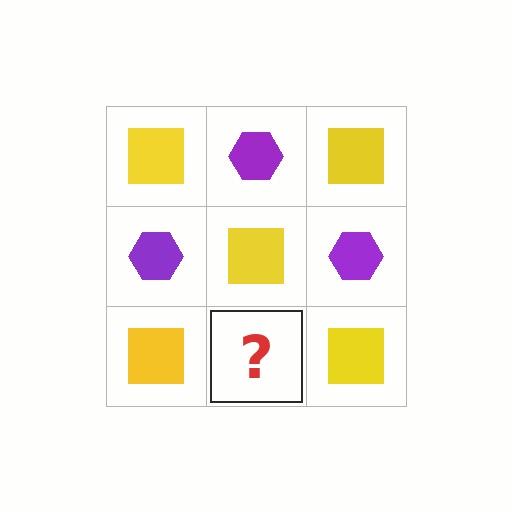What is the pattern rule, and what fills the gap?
The rule is that it alternates yellow square and purple hexagon in a checkerboard pattern. The gap should be filled with a purple hexagon.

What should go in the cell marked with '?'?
The missing cell should contain a purple hexagon.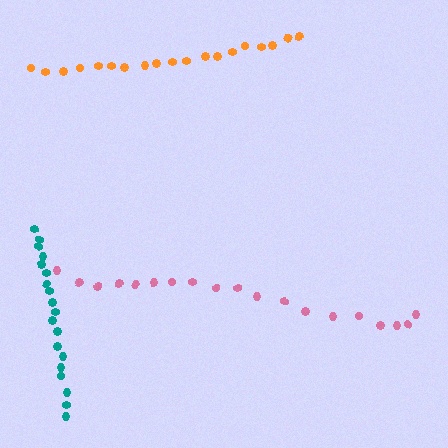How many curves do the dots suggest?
There are 3 distinct paths.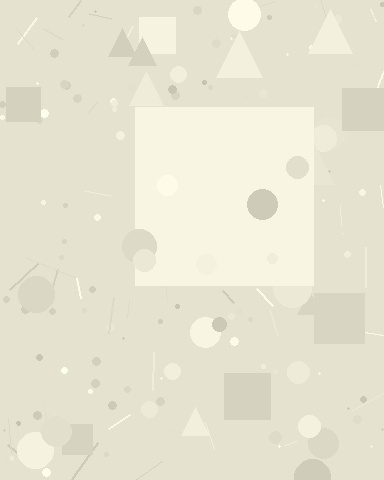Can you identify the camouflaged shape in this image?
The camouflaged shape is a square.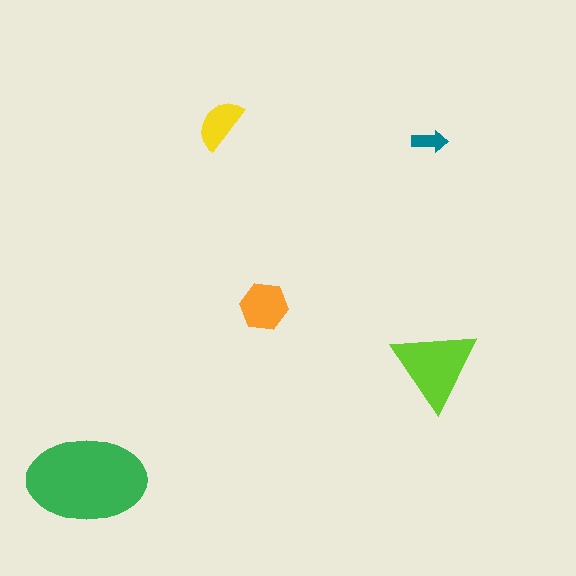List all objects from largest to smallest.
The green ellipse, the lime triangle, the orange hexagon, the yellow semicircle, the teal arrow.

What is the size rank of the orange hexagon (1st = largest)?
3rd.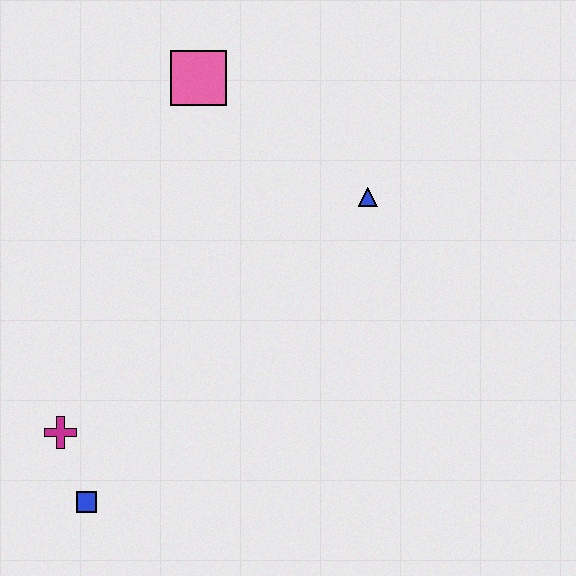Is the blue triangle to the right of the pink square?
Yes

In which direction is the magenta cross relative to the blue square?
The magenta cross is above the blue square.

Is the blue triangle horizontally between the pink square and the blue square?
No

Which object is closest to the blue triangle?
The pink square is closest to the blue triangle.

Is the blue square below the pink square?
Yes